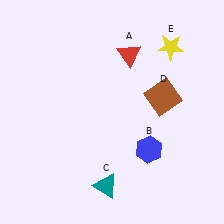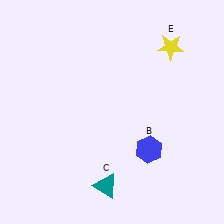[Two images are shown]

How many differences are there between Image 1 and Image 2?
There are 2 differences between the two images.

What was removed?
The brown square (D), the red triangle (A) were removed in Image 2.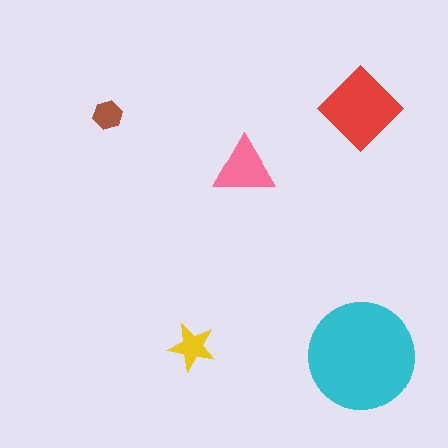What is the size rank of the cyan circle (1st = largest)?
1st.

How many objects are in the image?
There are 5 objects in the image.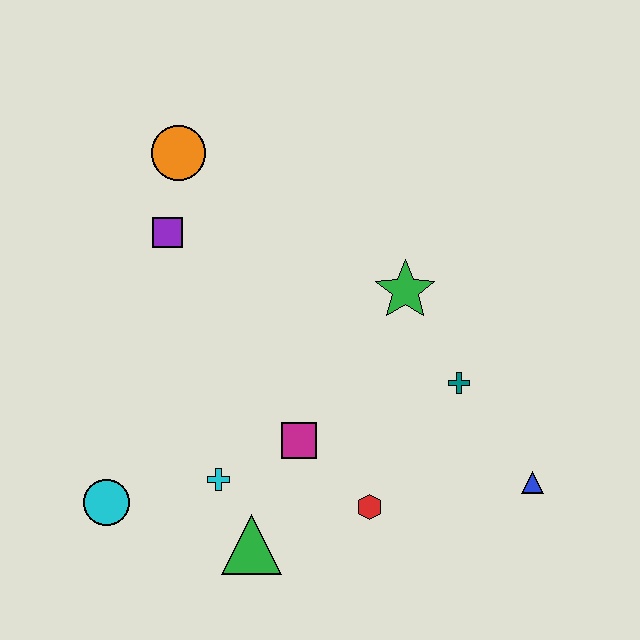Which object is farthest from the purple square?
The blue triangle is farthest from the purple square.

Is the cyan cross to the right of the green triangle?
No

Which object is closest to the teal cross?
The green star is closest to the teal cross.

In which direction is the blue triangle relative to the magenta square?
The blue triangle is to the right of the magenta square.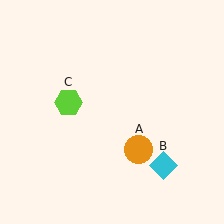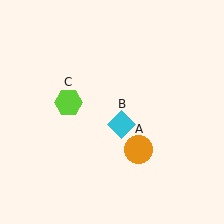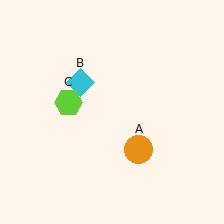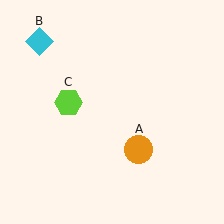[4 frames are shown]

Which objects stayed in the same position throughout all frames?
Orange circle (object A) and lime hexagon (object C) remained stationary.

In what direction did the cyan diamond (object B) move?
The cyan diamond (object B) moved up and to the left.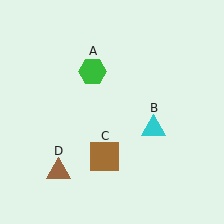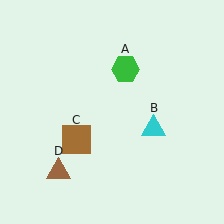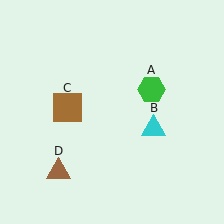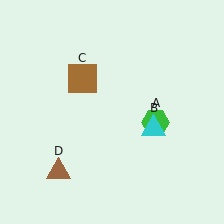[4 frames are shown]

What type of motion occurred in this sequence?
The green hexagon (object A), brown square (object C) rotated clockwise around the center of the scene.